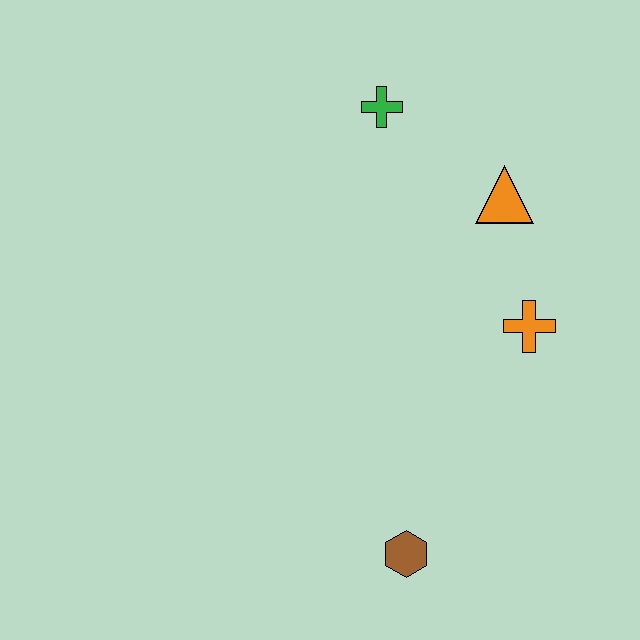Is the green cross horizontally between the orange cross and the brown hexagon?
No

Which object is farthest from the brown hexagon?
The green cross is farthest from the brown hexagon.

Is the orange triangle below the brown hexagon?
No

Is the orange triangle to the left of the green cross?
No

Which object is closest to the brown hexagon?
The orange cross is closest to the brown hexagon.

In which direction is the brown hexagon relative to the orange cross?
The brown hexagon is below the orange cross.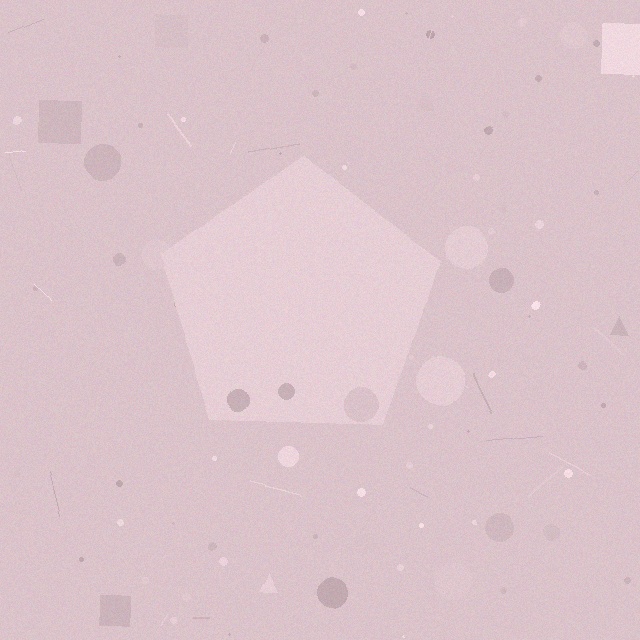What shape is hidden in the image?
A pentagon is hidden in the image.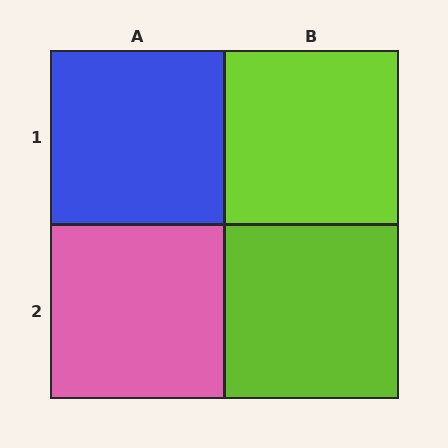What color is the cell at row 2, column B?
Lime.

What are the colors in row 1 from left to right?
Blue, lime.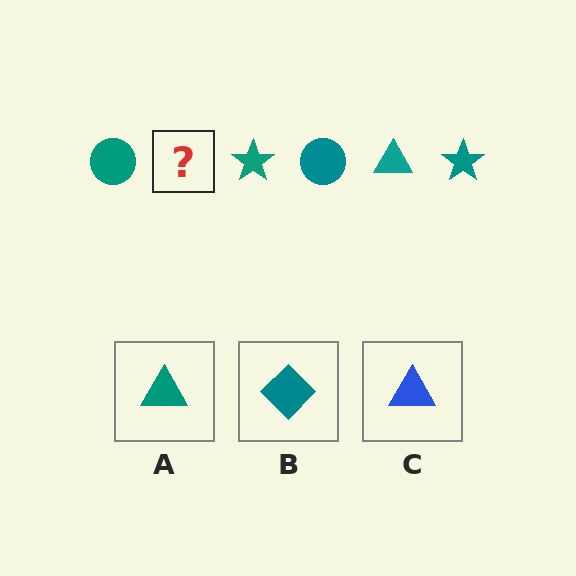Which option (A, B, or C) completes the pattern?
A.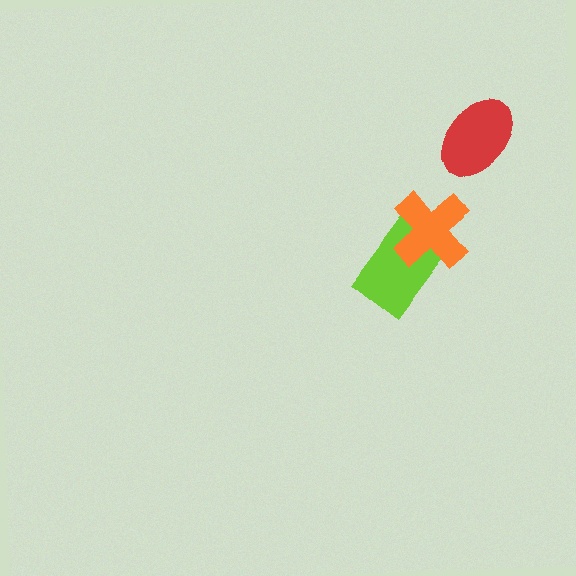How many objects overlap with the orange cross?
1 object overlaps with the orange cross.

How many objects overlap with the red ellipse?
0 objects overlap with the red ellipse.